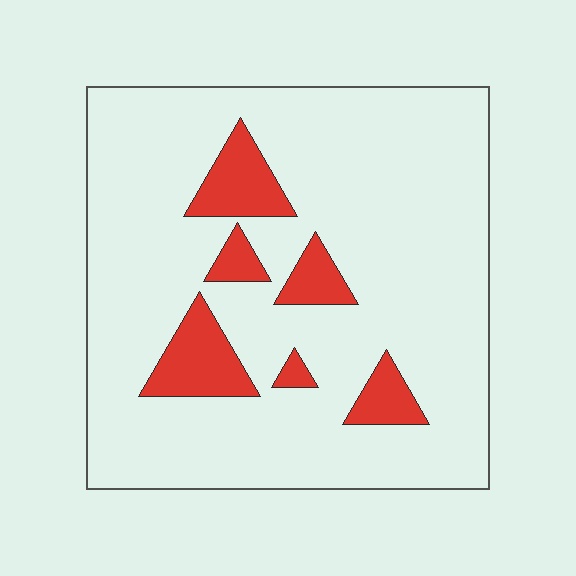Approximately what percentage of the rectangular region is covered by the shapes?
Approximately 15%.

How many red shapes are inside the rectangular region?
6.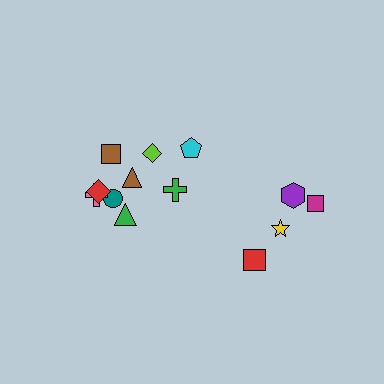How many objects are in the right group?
There are 5 objects.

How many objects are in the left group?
There are 8 objects.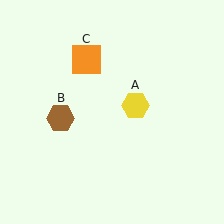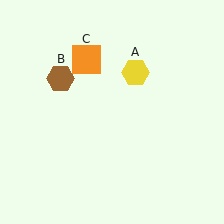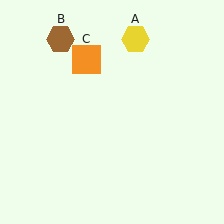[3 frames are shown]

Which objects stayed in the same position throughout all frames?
Orange square (object C) remained stationary.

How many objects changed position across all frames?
2 objects changed position: yellow hexagon (object A), brown hexagon (object B).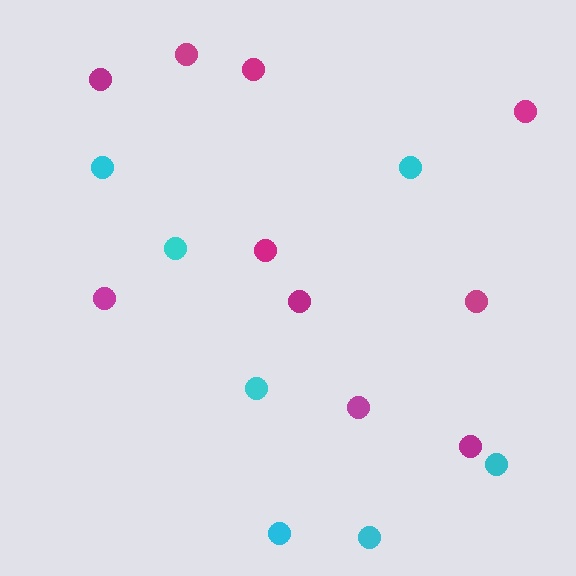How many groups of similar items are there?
There are 2 groups: one group of cyan circles (7) and one group of magenta circles (10).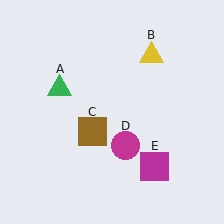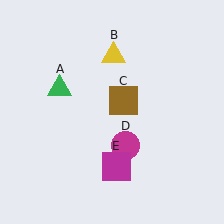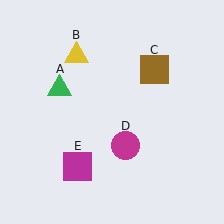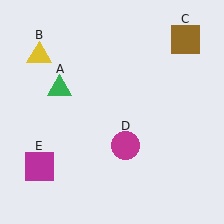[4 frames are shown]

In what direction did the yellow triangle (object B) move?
The yellow triangle (object B) moved left.